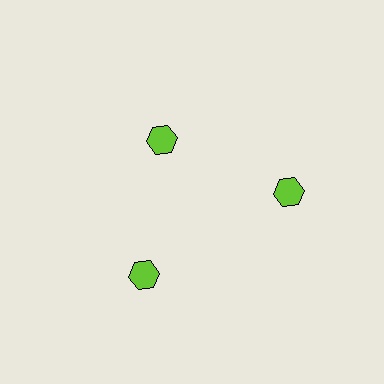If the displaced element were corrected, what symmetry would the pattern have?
It would have 3-fold rotational symmetry — the pattern would map onto itself every 120 degrees.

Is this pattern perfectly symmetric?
No. The 3 lime hexagons are arranged in a ring, but one element near the 11 o'clock position is pulled inward toward the center, breaking the 3-fold rotational symmetry.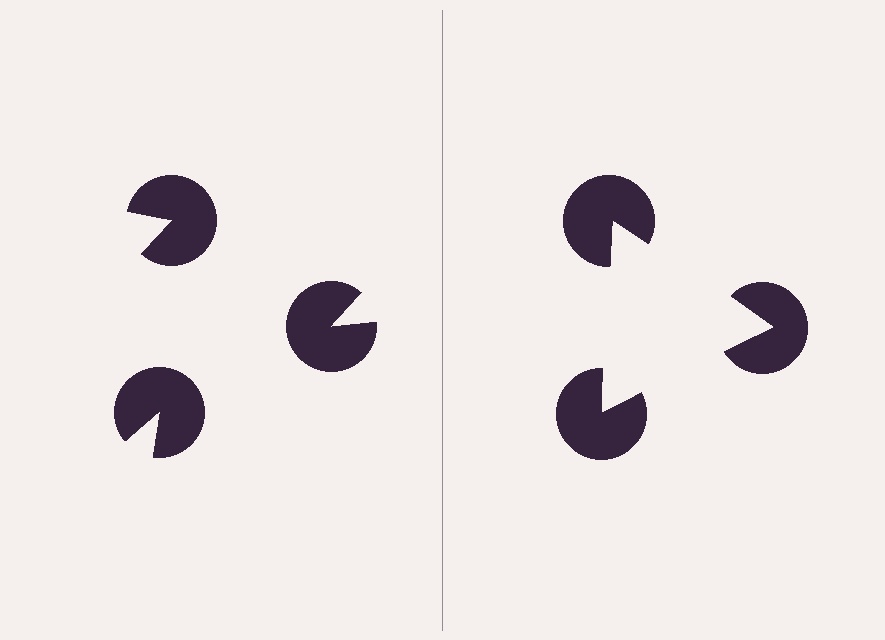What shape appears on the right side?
An illusory triangle.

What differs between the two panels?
The pac-man discs are positioned identically on both sides; only the wedge orientations differ. On the right they align to a triangle; on the left they are misaligned.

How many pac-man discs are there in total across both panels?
6 — 3 on each side.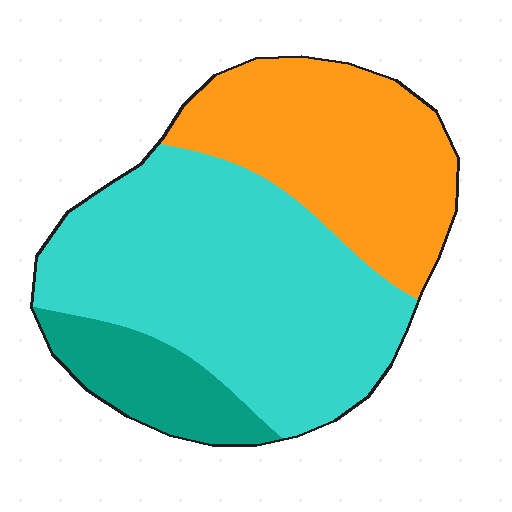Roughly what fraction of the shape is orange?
Orange takes up about one third (1/3) of the shape.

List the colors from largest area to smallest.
From largest to smallest: cyan, orange, teal.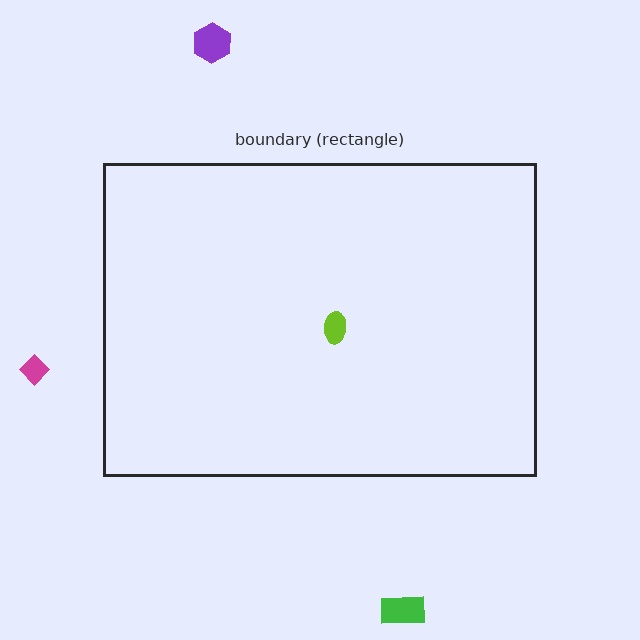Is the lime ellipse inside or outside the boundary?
Inside.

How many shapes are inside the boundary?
1 inside, 3 outside.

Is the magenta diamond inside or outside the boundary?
Outside.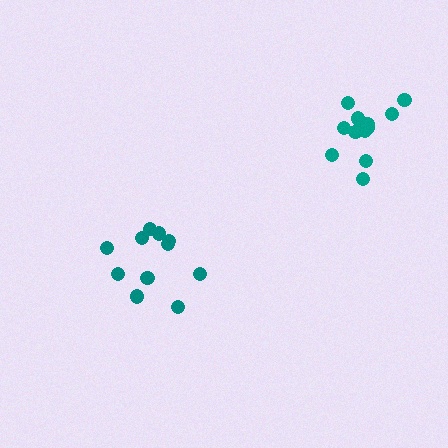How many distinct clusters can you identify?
There are 2 distinct clusters.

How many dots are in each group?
Group 1: 11 dots, Group 2: 12 dots (23 total).